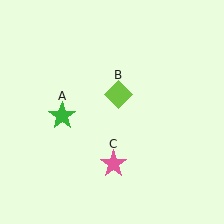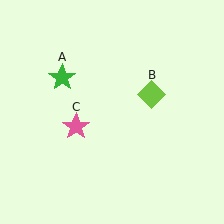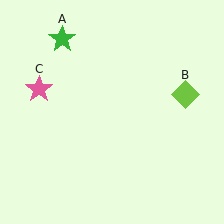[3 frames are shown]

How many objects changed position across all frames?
3 objects changed position: green star (object A), lime diamond (object B), pink star (object C).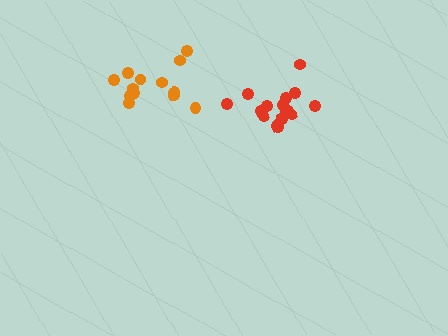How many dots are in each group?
Group 1: 13 dots, Group 2: 16 dots (29 total).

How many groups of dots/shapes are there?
There are 2 groups.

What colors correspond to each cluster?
The clusters are colored: orange, red.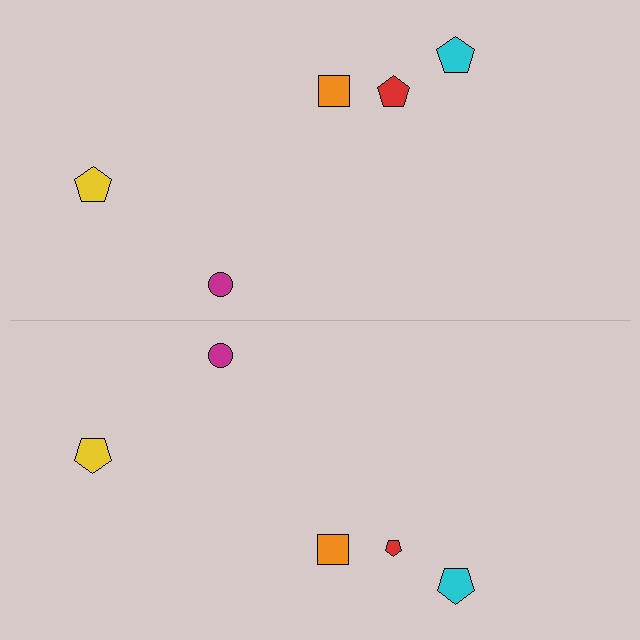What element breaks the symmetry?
The red pentagon on the bottom side has a different size than its mirror counterpart.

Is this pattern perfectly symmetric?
No, the pattern is not perfectly symmetric. The red pentagon on the bottom side has a different size than its mirror counterpart.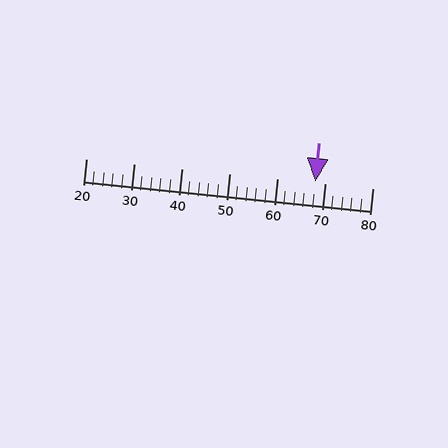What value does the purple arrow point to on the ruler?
The purple arrow points to approximately 68.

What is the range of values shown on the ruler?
The ruler shows values from 20 to 80.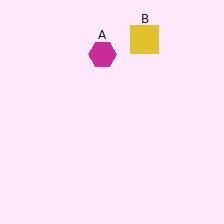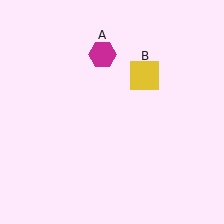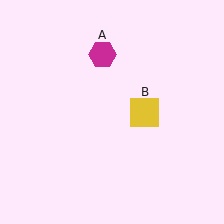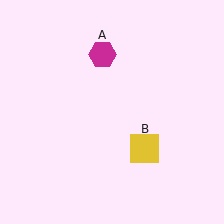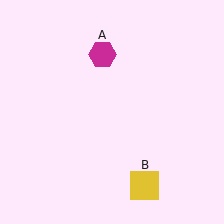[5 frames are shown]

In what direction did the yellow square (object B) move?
The yellow square (object B) moved down.